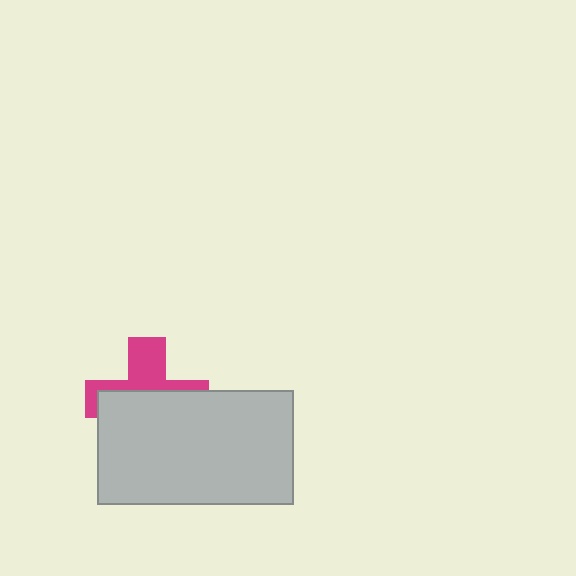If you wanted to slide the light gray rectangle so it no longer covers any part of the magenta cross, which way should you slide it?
Slide it down — that is the most direct way to separate the two shapes.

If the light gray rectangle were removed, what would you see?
You would see the complete magenta cross.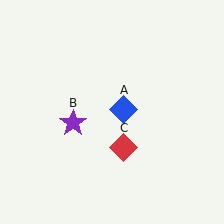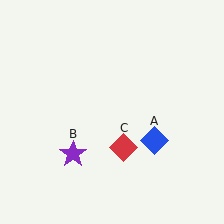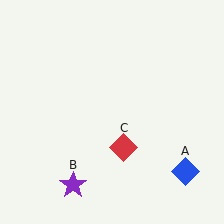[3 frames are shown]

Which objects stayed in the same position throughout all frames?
Red diamond (object C) remained stationary.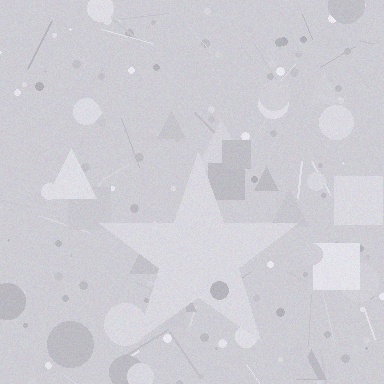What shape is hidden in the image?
A star is hidden in the image.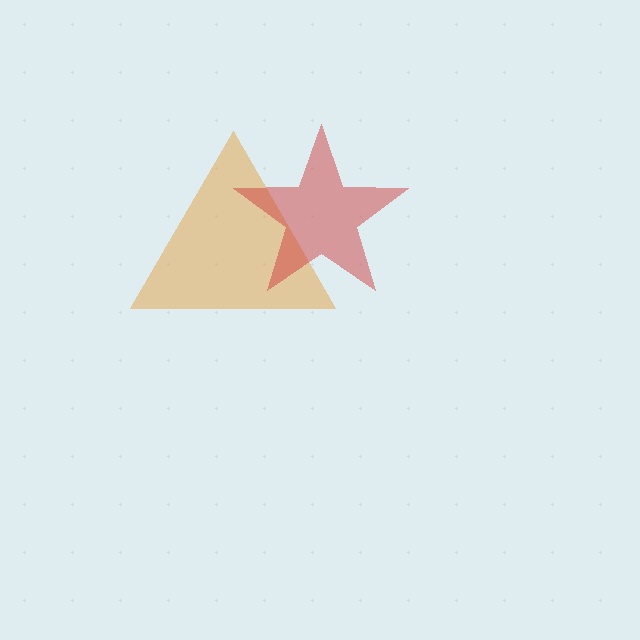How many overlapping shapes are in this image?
There are 2 overlapping shapes in the image.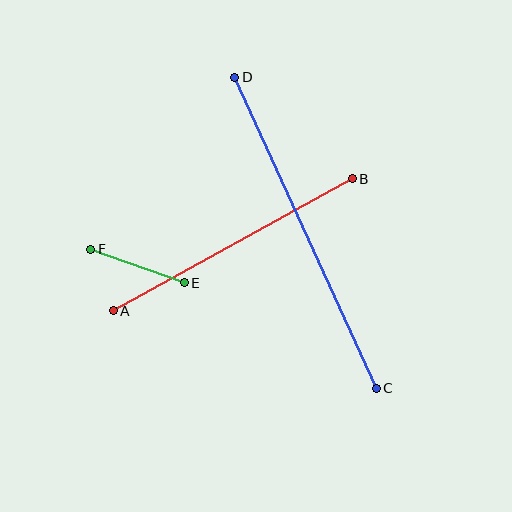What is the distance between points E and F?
The distance is approximately 100 pixels.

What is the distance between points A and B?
The distance is approximately 273 pixels.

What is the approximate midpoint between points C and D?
The midpoint is at approximately (305, 233) pixels.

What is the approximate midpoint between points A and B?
The midpoint is at approximately (233, 245) pixels.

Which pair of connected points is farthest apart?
Points C and D are farthest apart.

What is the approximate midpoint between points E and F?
The midpoint is at approximately (137, 266) pixels.